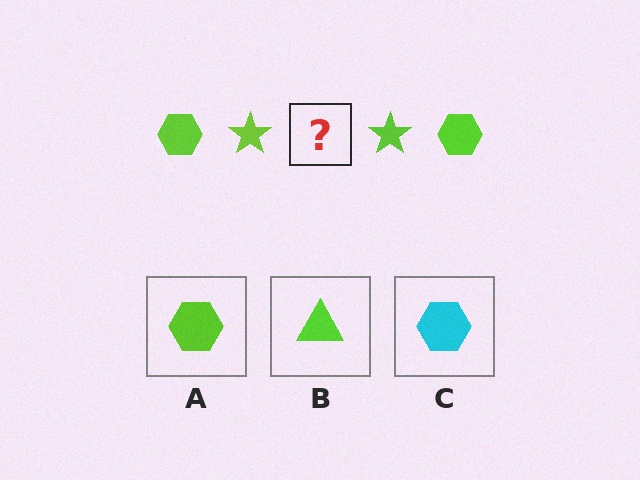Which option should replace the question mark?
Option A.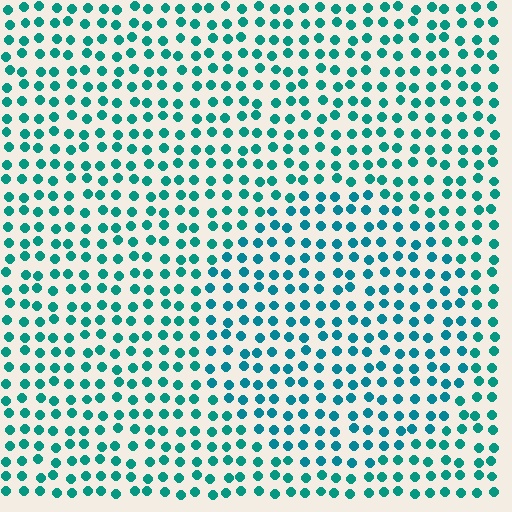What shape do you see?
I see a circle.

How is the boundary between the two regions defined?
The boundary is defined purely by a slight shift in hue (about 17 degrees). Spacing, size, and orientation are identical on both sides.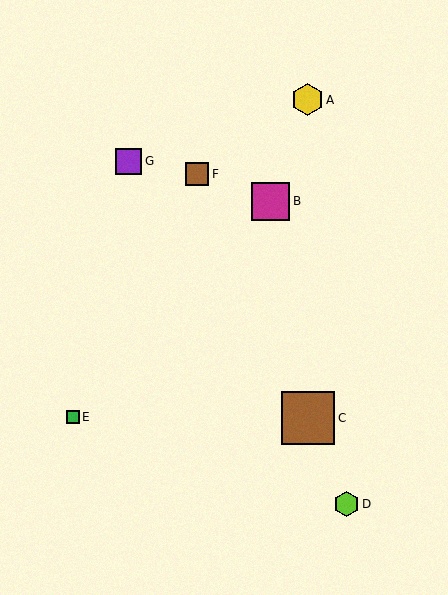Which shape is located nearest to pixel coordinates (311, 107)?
The yellow hexagon (labeled A) at (307, 100) is nearest to that location.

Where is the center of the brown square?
The center of the brown square is at (197, 174).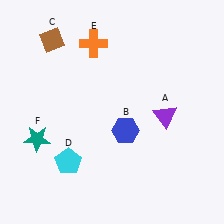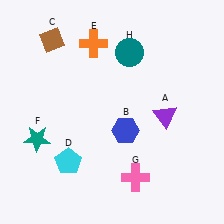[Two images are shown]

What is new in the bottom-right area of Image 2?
A pink cross (G) was added in the bottom-right area of Image 2.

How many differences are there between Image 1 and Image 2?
There are 2 differences between the two images.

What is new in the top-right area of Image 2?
A teal circle (H) was added in the top-right area of Image 2.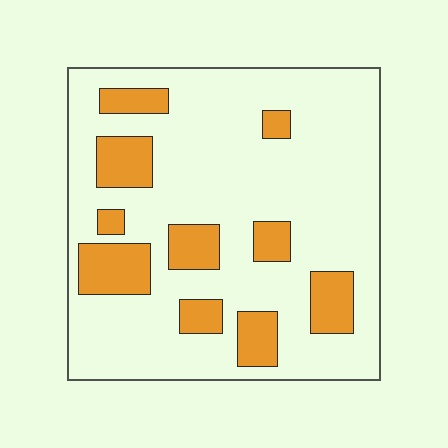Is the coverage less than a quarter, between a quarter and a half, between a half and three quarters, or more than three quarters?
Less than a quarter.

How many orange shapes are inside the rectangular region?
10.